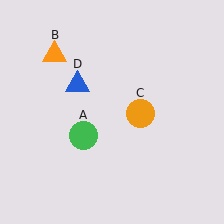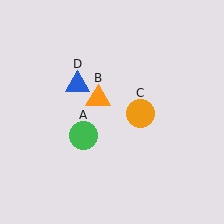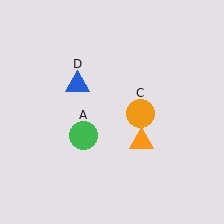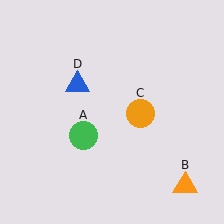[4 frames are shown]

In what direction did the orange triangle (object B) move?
The orange triangle (object B) moved down and to the right.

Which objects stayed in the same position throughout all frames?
Green circle (object A) and orange circle (object C) and blue triangle (object D) remained stationary.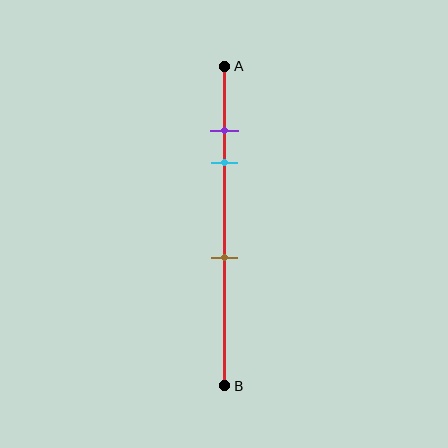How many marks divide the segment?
There are 3 marks dividing the segment.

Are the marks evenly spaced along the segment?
No, the marks are not evenly spaced.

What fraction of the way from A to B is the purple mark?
The purple mark is approximately 20% (0.2) of the way from A to B.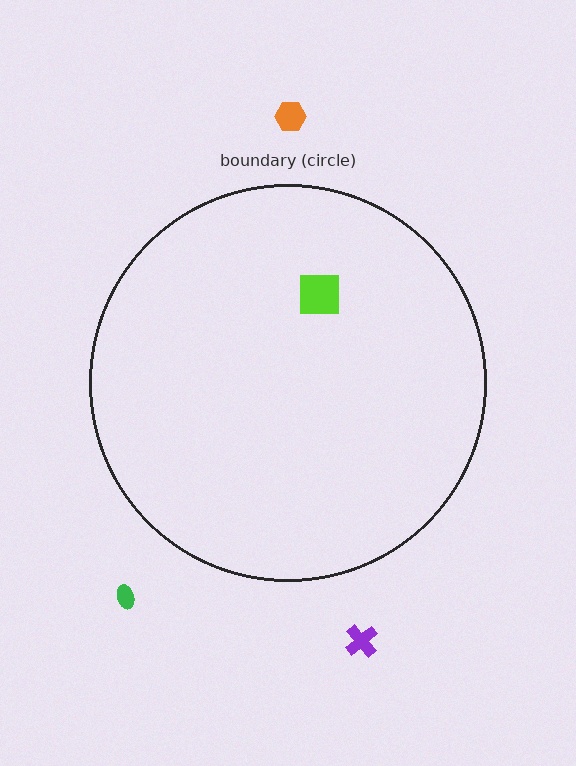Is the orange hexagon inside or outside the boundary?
Outside.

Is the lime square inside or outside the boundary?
Inside.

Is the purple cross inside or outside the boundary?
Outside.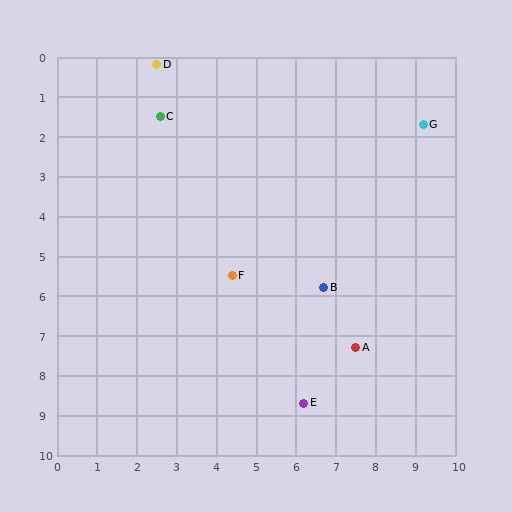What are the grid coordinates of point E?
Point E is at approximately (6.2, 8.7).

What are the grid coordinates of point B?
Point B is at approximately (6.7, 5.8).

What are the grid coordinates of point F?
Point F is at approximately (4.4, 5.5).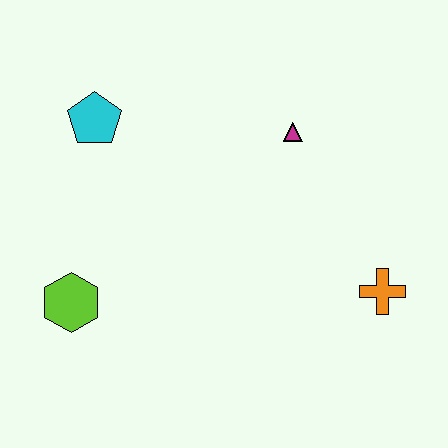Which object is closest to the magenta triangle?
The orange cross is closest to the magenta triangle.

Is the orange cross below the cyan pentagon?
Yes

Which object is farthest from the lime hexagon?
The orange cross is farthest from the lime hexagon.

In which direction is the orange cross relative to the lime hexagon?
The orange cross is to the right of the lime hexagon.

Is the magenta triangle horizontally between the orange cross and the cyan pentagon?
Yes